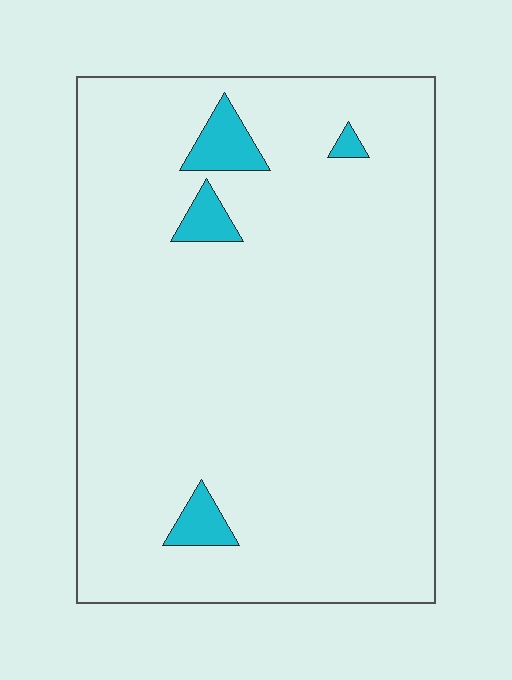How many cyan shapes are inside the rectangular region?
4.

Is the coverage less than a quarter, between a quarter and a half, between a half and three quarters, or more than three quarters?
Less than a quarter.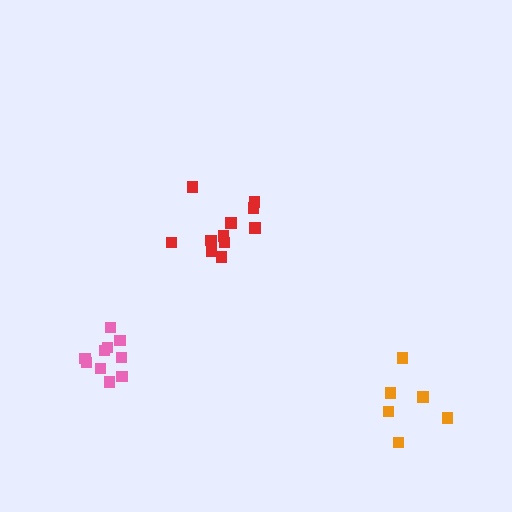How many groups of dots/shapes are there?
There are 3 groups.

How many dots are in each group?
Group 1: 10 dots, Group 2: 11 dots, Group 3: 6 dots (27 total).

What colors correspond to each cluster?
The clusters are colored: pink, red, orange.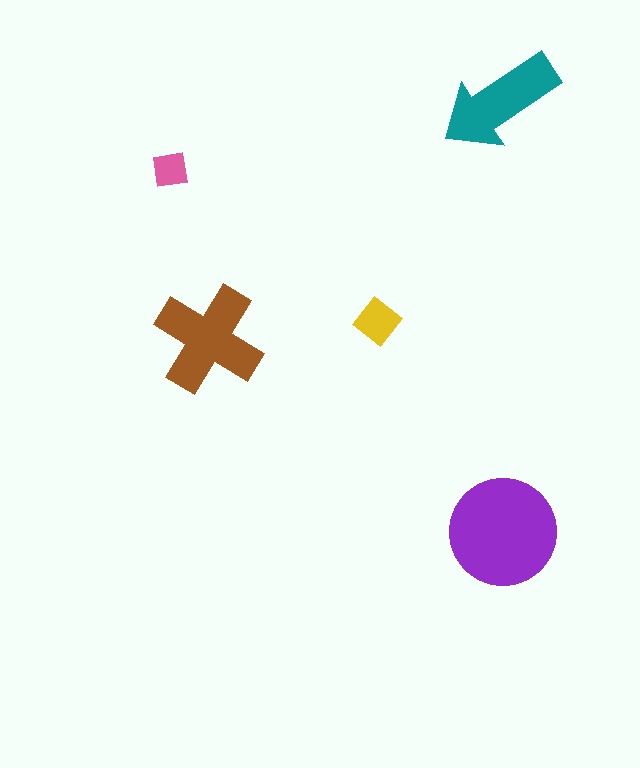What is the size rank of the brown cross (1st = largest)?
2nd.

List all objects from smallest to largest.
The pink square, the yellow diamond, the teal arrow, the brown cross, the purple circle.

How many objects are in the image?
There are 5 objects in the image.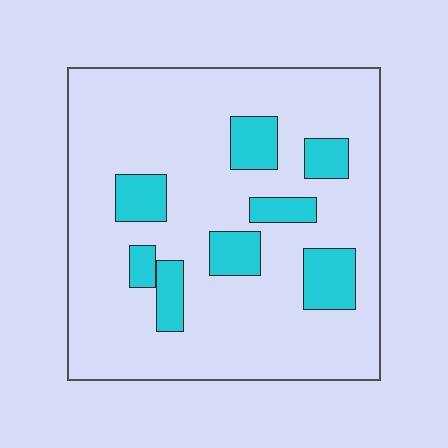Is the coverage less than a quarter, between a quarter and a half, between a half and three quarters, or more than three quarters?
Less than a quarter.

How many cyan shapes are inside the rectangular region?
8.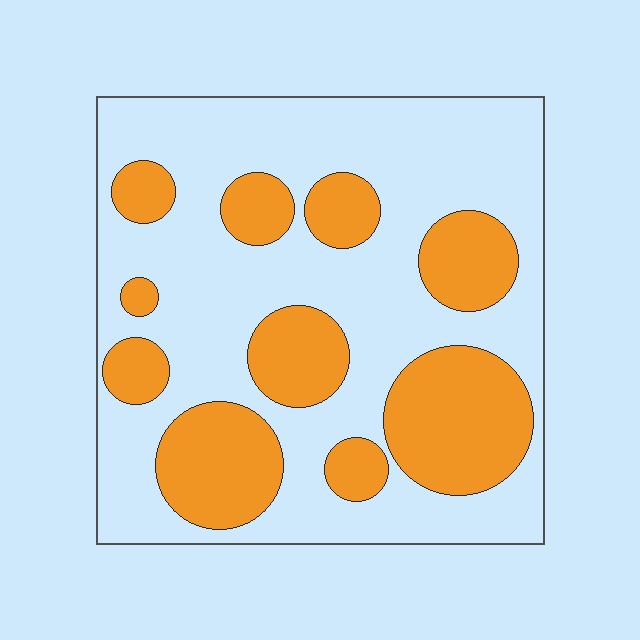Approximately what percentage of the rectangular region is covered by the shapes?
Approximately 35%.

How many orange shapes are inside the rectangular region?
10.